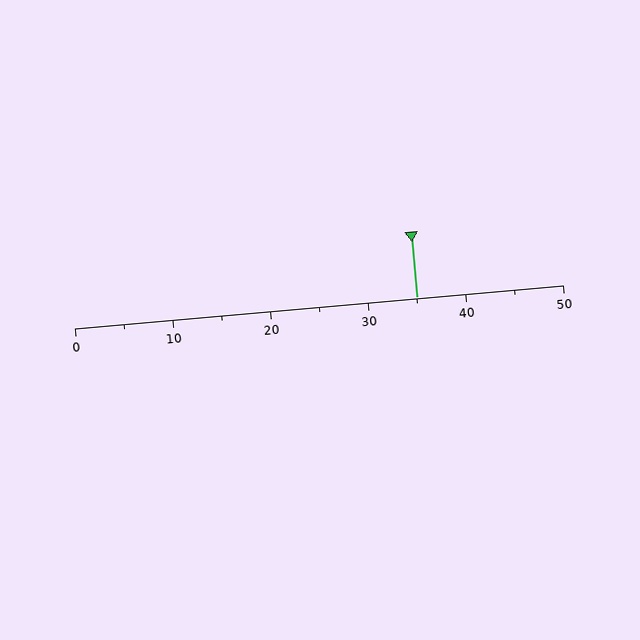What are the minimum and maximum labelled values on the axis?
The axis runs from 0 to 50.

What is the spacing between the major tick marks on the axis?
The major ticks are spaced 10 apart.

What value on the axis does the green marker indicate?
The marker indicates approximately 35.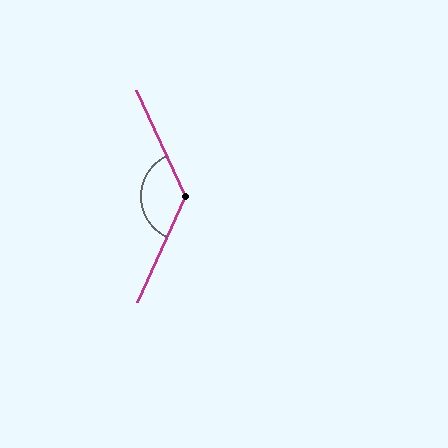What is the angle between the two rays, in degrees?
Approximately 131 degrees.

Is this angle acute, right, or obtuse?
It is obtuse.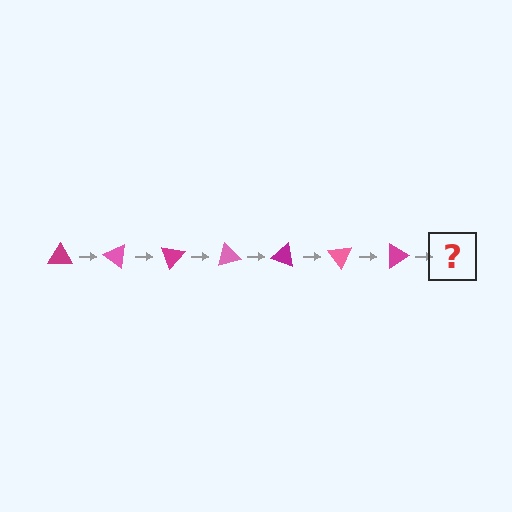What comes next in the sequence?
The next element should be a pink triangle, rotated 245 degrees from the start.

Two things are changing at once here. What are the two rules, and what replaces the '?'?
The two rules are that it rotates 35 degrees each step and the color cycles through magenta and pink. The '?' should be a pink triangle, rotated 245 degrees from the start.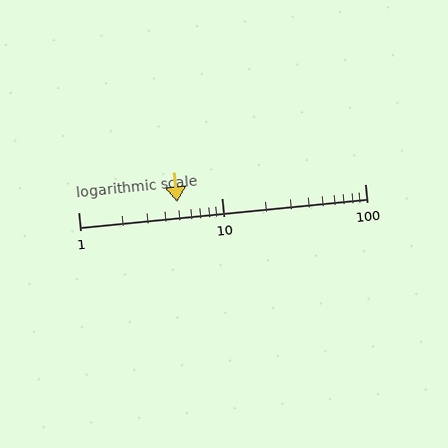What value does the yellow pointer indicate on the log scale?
The pointer indicates approximately 4.9.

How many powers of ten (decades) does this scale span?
The scale spans 2 decades, from 1 to 100.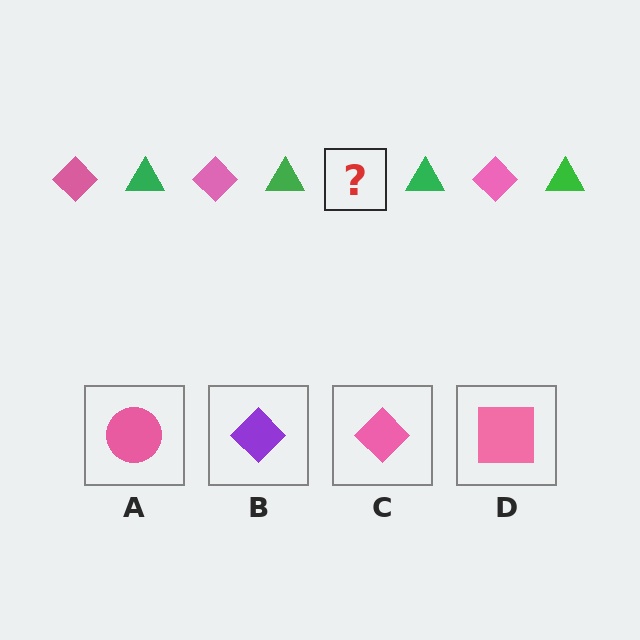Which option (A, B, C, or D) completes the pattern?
C.